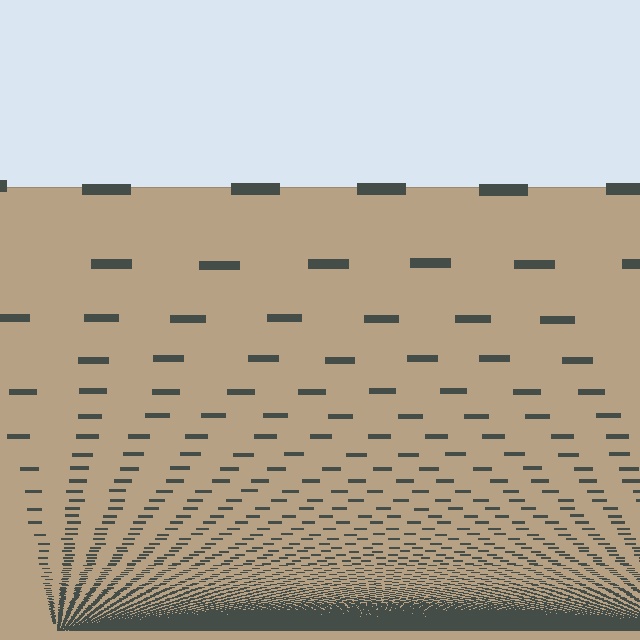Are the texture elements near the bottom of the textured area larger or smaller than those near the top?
Smaller. The gradient is inverted — elements near the bottom are smaller and denser.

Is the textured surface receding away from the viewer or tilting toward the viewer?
The surface appears to tilt toward the viewer. Texture elements get larger and sparser toward the top.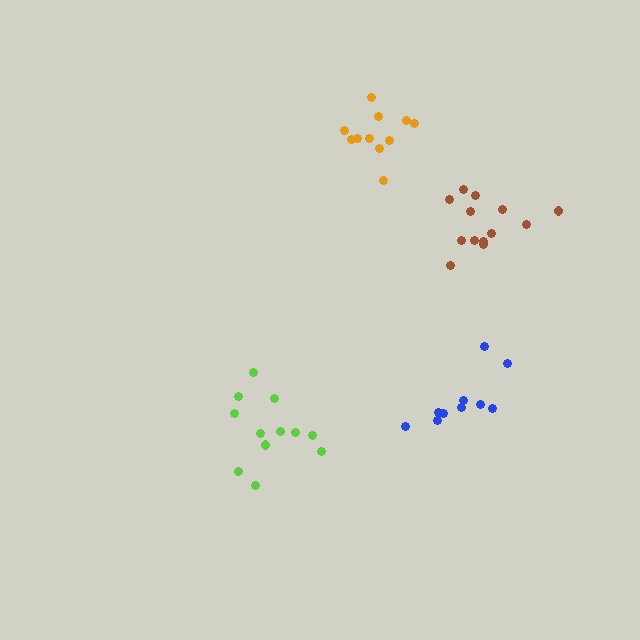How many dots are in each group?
Group 1: 10 dots, Group 2: 11 dots, Group 3: 13 dots, Group 4: 12 dots (46 total).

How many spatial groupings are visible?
There are 4 spatial groupings.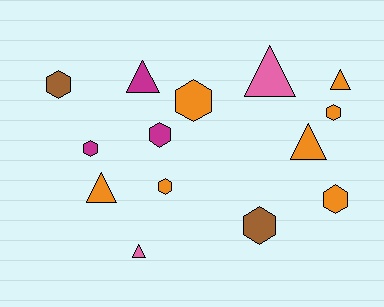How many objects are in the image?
There are 14 objects.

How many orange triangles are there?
There are 3 orange triangles.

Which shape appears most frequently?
Hexagon, with 8 objects.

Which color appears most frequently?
Orange, with 7 objects.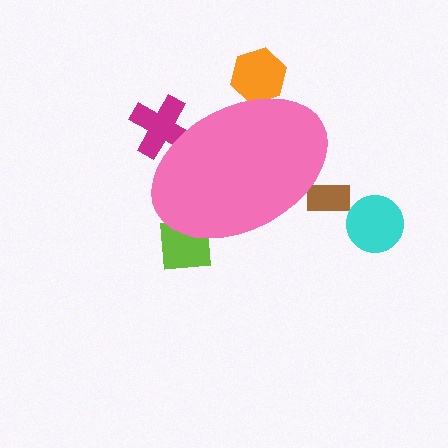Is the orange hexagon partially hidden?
Yes, the orange hexagon is partially hidden behind the pink ellipse.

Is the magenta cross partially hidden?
Yes, the magenta cross is partially hidden behind the pink ellipse.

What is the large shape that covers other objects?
A pink ellipse.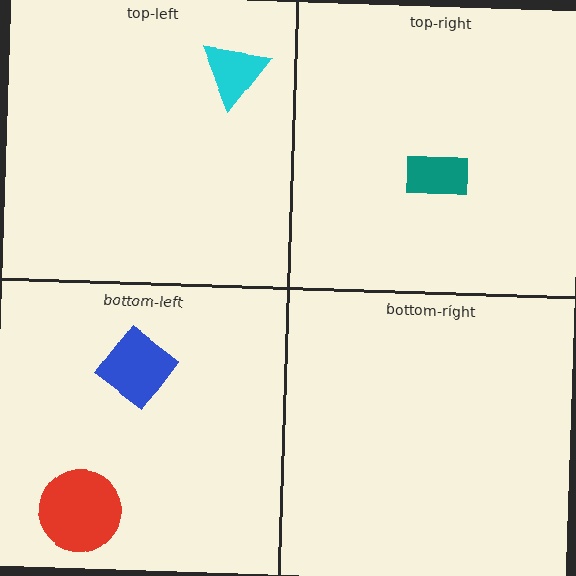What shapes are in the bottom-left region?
The blue diamond, the red circle.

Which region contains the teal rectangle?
The top-right region.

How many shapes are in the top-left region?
1.